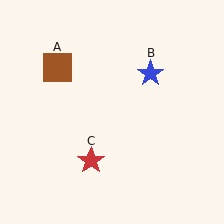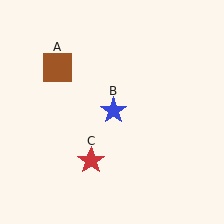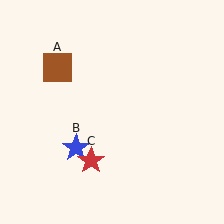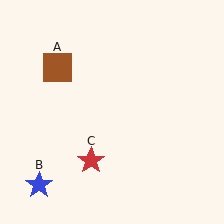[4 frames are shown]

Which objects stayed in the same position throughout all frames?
Brown square (object A) and red star (object C) remained stationary.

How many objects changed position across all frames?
1 object changed position: blue star (object B).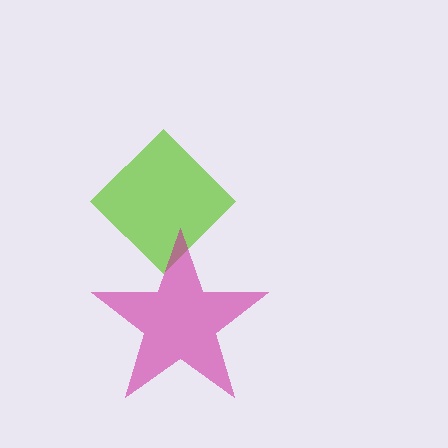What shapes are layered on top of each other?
The layered shapes are: a lime diamond, a magenta star.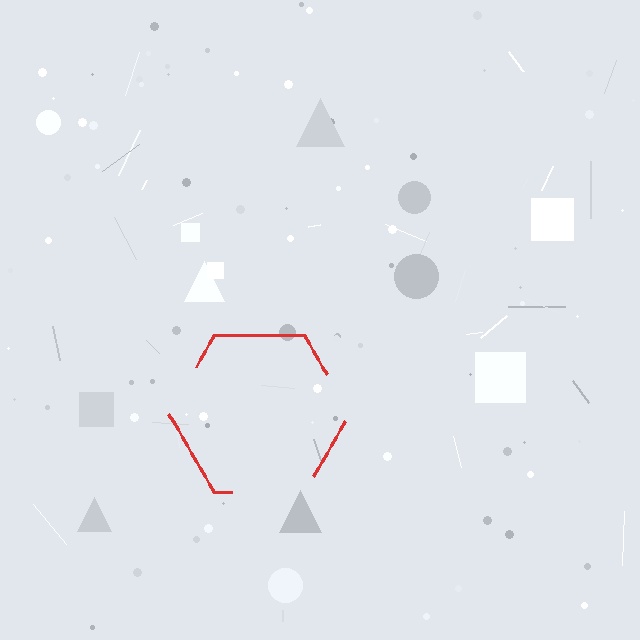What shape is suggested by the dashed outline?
The dashed outline suggests a hexagon.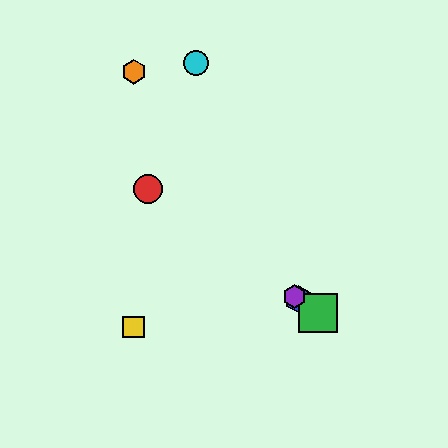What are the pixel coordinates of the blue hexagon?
The blue hexagon is at (299, 299).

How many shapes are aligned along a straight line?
4 shapes (the red circle, the blue hexagon, the green square, the purple hexagon) are aligned along a straight line.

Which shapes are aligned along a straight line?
The red circle, the blue hexagon, the green square, the purple hexagon are aligned along a straight line.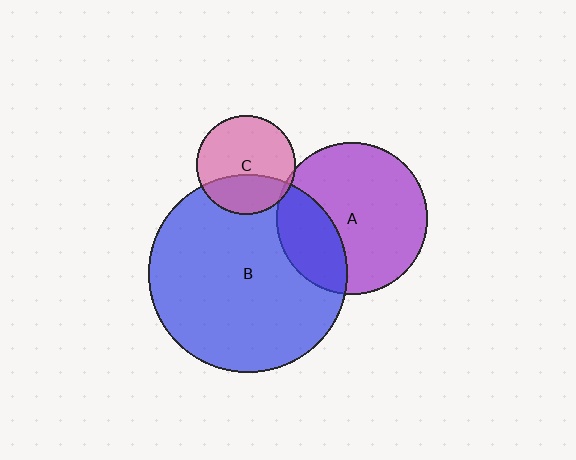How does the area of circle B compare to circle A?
Approximately 1.7 times.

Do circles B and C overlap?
Yes.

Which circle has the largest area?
Circle B (blue).